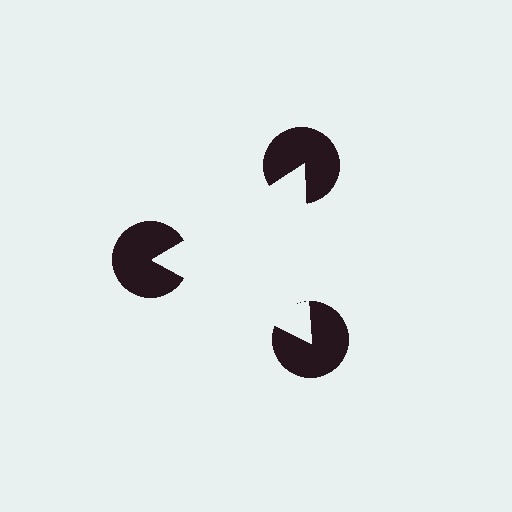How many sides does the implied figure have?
3 sides.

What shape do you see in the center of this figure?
An illusory triangle — its edges are inferred from the aligned wedge cuts in the pac-man discs, not physically drawn.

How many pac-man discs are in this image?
There are 3 — one at each vertex of the illusory triangle.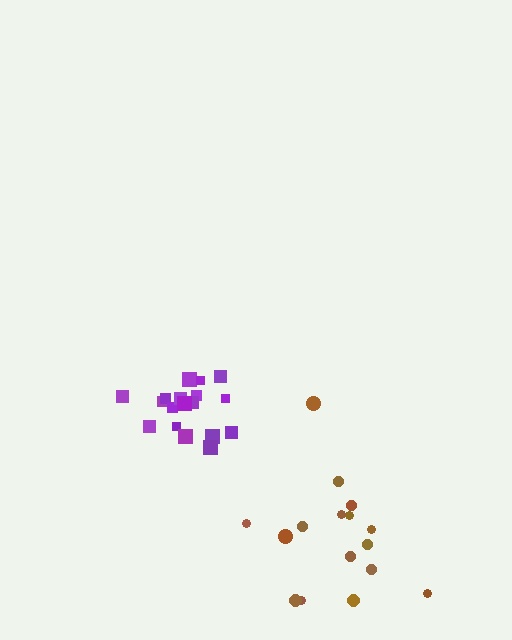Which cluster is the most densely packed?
Purple.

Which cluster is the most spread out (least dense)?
Brown.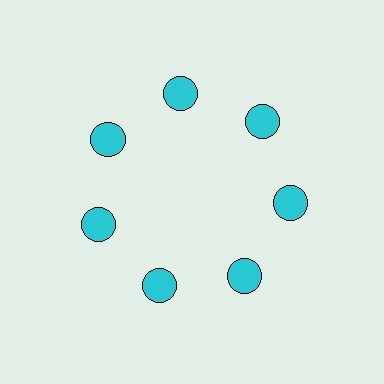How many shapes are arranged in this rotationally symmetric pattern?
There are 7 shapes, arranged in 7 groups of 1.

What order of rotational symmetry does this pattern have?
This pattern has 7-fold rotational symmetry.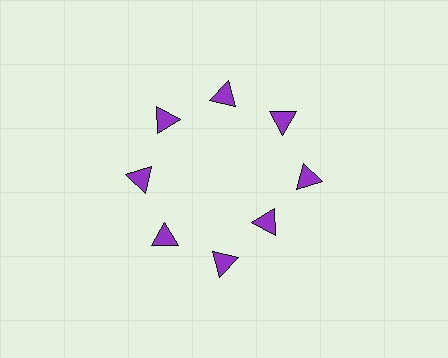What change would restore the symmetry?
The symmetry would be restored by moving it outward, back onto the ring so that all 8 triangles sit at equal angles and equal distance from the center.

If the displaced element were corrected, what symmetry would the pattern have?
It would have 8-fold rotational symmetry — the pattern would map onto itself every 45 degrees.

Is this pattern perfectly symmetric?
No. The 8 purple triangles are arranged in a ring, but one element near the 4 o'clock position is pulled inward toward the center, breaking the 8-fold rotational symmetry.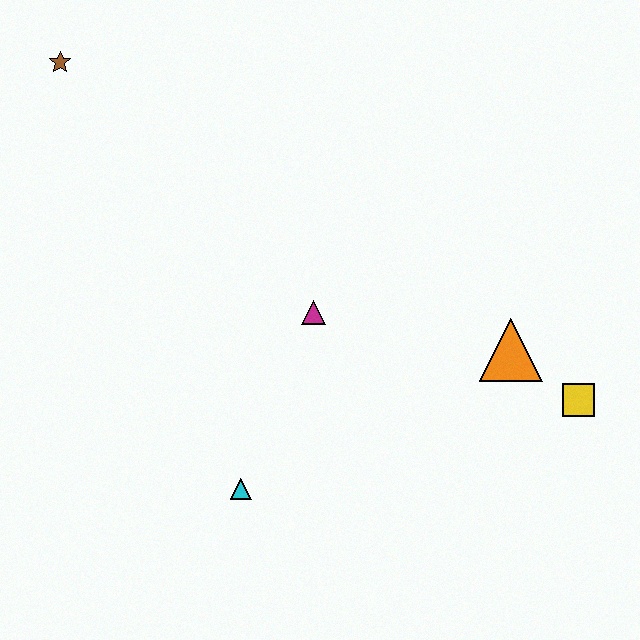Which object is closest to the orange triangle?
The yellow square is closest to the orange triangle.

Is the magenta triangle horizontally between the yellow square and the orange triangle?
No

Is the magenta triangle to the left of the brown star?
No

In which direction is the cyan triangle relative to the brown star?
The cyan triangle is below the brown star.